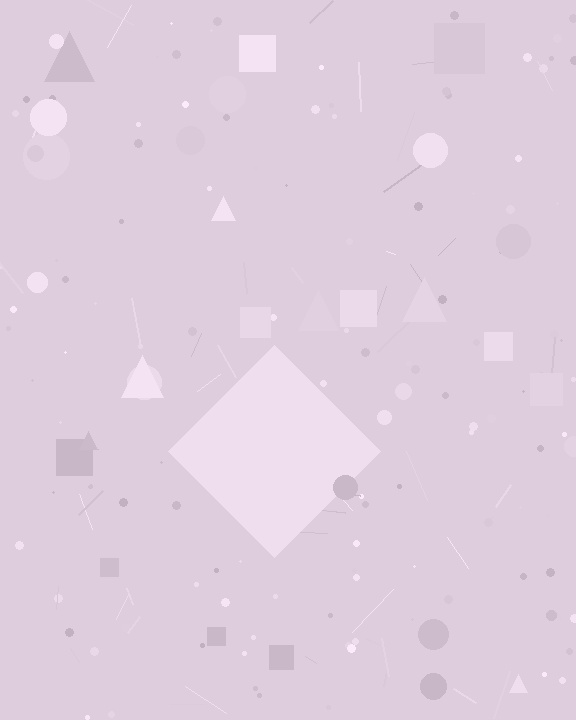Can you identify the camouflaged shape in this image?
The camouflaged shape is a diamond.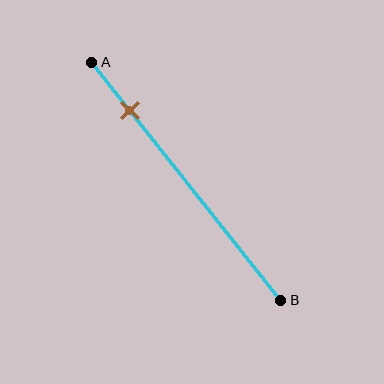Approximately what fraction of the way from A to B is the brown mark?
The brown mark is approximately 20% of the way from A to B.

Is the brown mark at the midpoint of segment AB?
No, the mark is at about 20% from A, not at the 50% midpoint.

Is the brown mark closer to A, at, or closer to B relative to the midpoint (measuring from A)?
The brown mark is closer to point A than the midpoint of segment AB.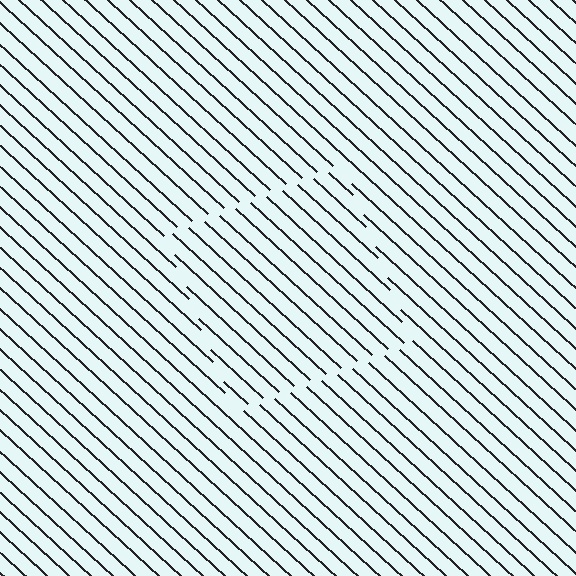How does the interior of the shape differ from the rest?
The interior of the shape contains the same grating, shifted by half a period — the contour is defined by the phase discontinuity where line-ends from the inner and outer gratings abut.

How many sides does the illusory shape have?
4 sides — the line-ends trace a square.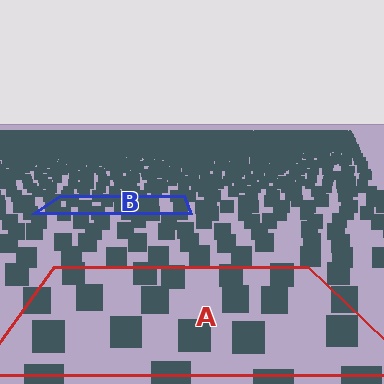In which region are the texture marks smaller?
The texture marks are smaller in region B, because it is farther away.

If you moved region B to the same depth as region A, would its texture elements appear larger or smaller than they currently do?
They would appear larger. At a closer depth, the same texture elements are projected at a bigger on-screen size.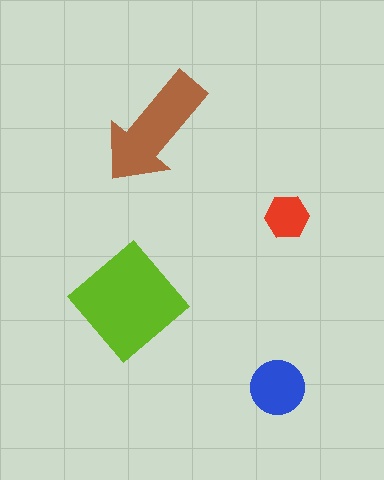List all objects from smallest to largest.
The red hexagon, the blue circle, the brown arrow, the lime diamond.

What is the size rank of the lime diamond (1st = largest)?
1st.